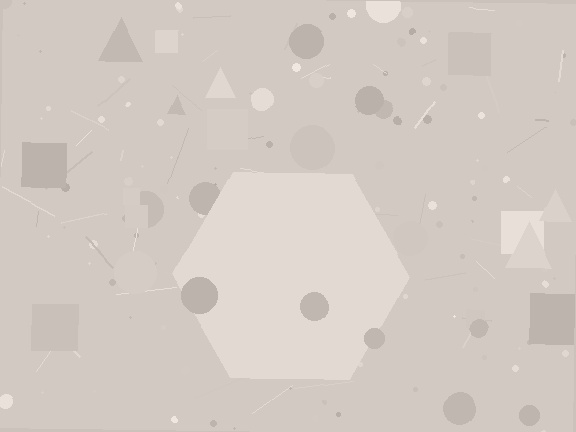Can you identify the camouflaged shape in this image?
The camouflaged shape is a hexagon.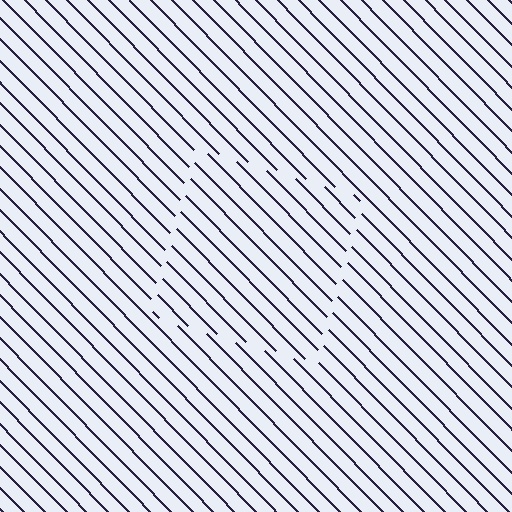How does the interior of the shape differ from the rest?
The interior of the shape contains the same grating, shifted by half a period — the contour is defined by the phase discontinuity where line-ends from the inner and outer gratings abut.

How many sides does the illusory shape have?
4 sides — the line-ends trace a square.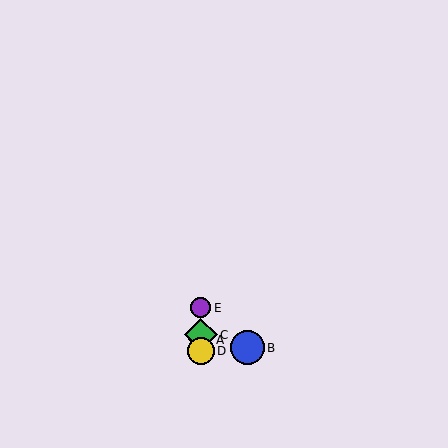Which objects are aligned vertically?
Objects A, C, D, E are aligned vertically.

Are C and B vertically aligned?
No, C is at x≈201 and B is at x≈248.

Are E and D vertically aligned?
Yes, both are at x≈201.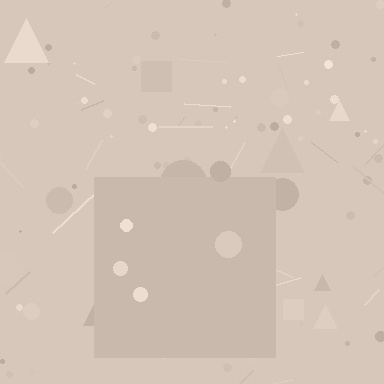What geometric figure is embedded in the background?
A square is embedded in the background.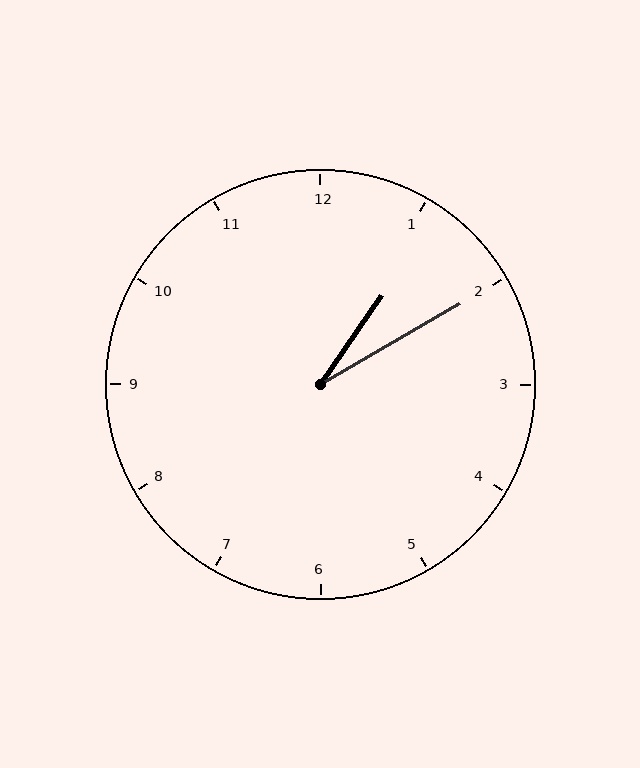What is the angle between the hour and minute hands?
Approximately 25 degrees.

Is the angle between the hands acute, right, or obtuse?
It is acute.